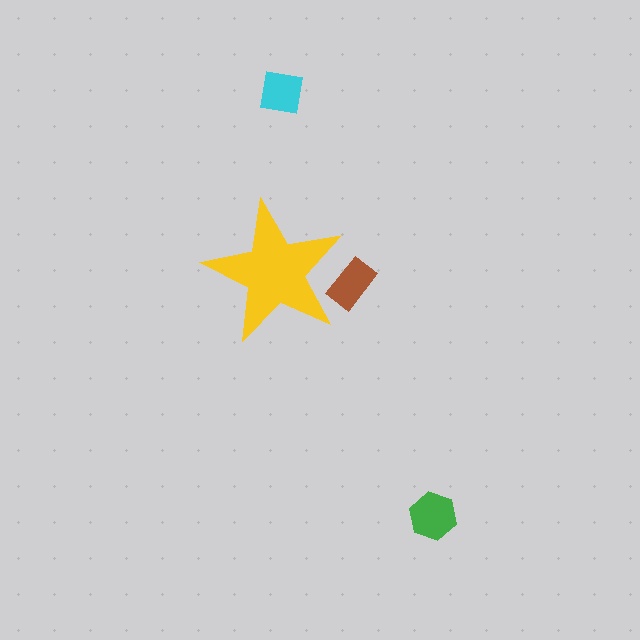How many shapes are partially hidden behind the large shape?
1 shape is partially hidden.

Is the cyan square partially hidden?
No, the cyan square is fully visible.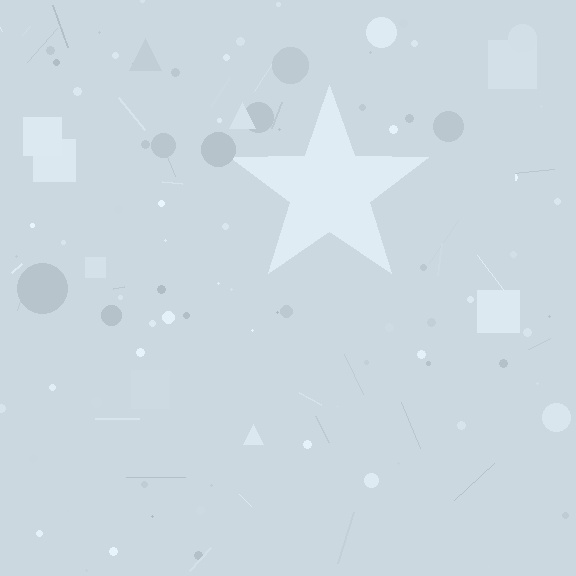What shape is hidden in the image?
A star is hidden in the image.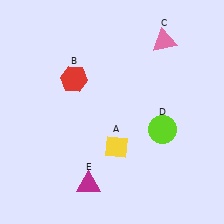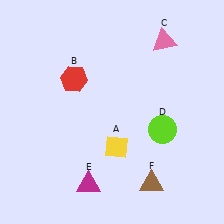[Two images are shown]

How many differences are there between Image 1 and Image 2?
There is 1 difference between the two images.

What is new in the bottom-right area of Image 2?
A brown triangle (F) was added in the bottom-right area of Image 2.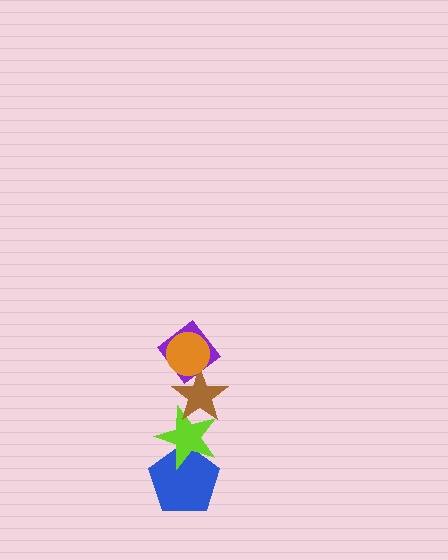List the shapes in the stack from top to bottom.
From top to bottom: the orange circle, the purple diamond, the brown star, the lime star, the blue pentagon.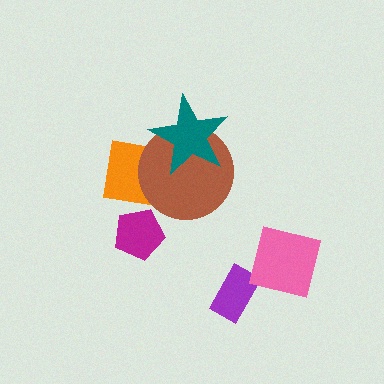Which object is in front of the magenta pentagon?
The orange rectangle is in front of the magenta pentagon.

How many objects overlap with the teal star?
2 objects overlap with the teal star.